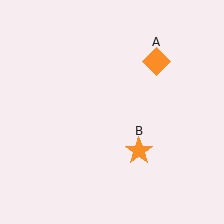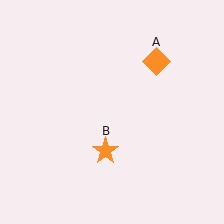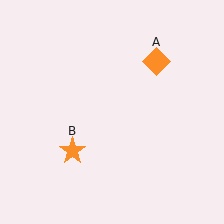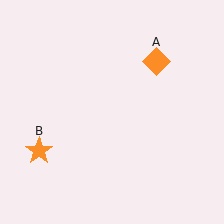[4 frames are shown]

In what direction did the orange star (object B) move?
The orange star (object B) moved left.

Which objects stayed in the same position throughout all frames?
Orange diamond (object A) remained stationary.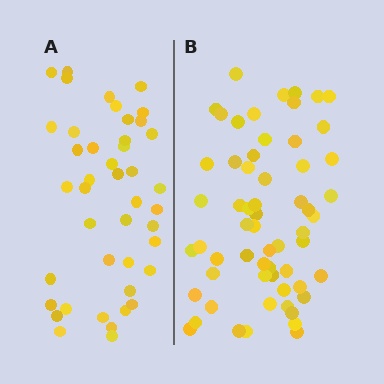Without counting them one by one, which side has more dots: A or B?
Region B (the right region) has more dots.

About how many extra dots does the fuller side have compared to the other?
Region B has approximately 15 more dots than region A.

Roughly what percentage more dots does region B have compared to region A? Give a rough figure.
About 40% more.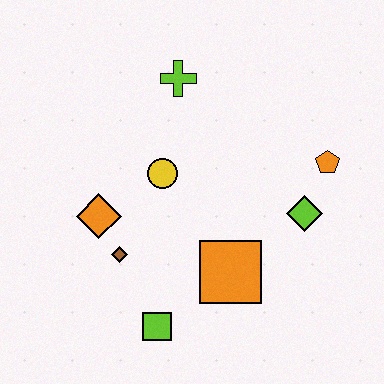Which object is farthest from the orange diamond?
The orange pentagon is farthest from the orange diamond.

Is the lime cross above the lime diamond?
Yes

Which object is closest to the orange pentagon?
The lime diamond is closest to the orange pentagon.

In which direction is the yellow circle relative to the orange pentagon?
The yellow circle is to the left of the orange pentagon.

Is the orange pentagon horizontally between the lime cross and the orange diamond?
No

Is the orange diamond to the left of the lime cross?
Yes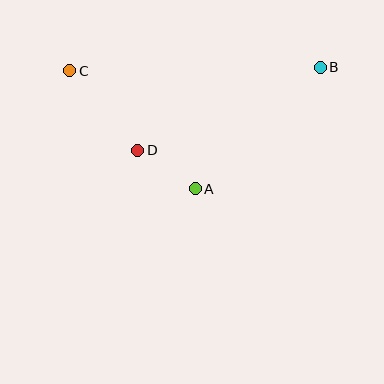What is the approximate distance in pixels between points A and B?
The distance between A and B is approximately 174 pixels.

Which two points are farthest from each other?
Points B and C are farthest from each other.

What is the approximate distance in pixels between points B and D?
The distance between B and D is approximately 201 pixels.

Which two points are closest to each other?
Points A and D are closest to each other.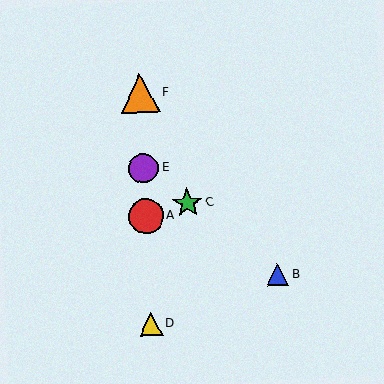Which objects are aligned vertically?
Objects A, D, E, F are aligned vertically.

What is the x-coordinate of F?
Object F is at x≈140.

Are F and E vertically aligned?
Yes, both are at x≈140.